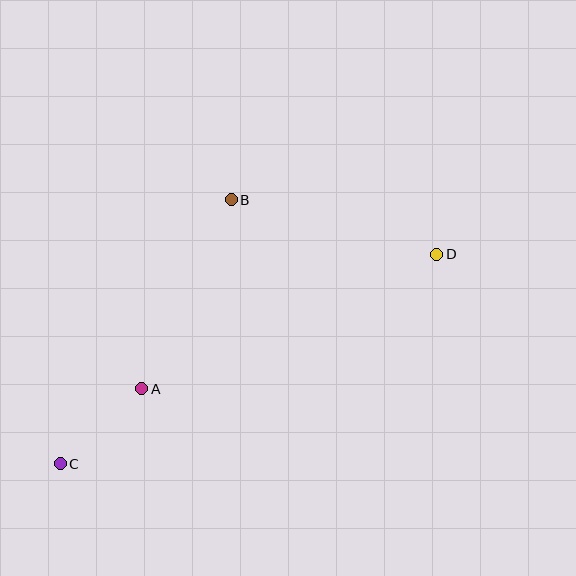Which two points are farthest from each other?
Points C and D are farthest from each other.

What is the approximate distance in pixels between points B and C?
The distance between B and C is approximately 315 pixels.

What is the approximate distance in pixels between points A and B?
The distance between A and B is approximately 209 pixels.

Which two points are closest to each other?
Points A and C are closest to each other.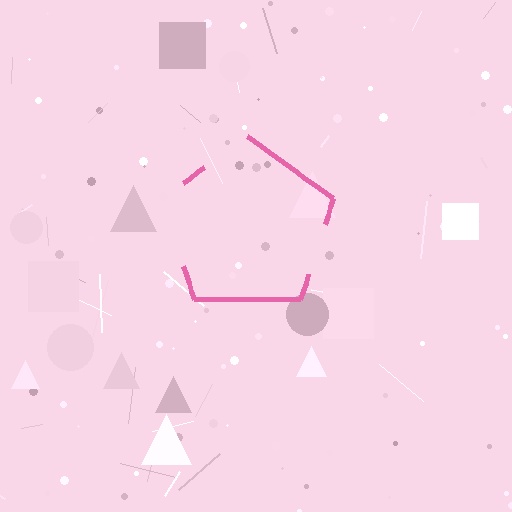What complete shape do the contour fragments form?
The contour fragments form a pentagon.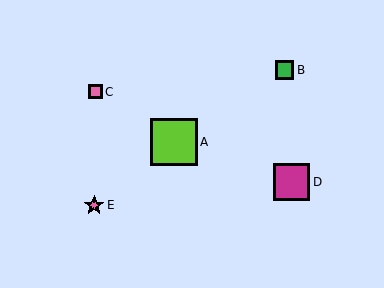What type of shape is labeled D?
Shape D is a magenta square.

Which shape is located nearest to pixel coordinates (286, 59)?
The green square (labeled B) at (284, 70) is nearest to that location.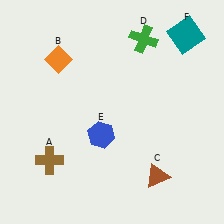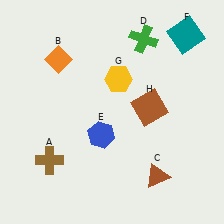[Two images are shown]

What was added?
A yellow hexagon (G), a brown square (H) were added in Image 2.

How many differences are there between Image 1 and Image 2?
There are 2 differences between the two images.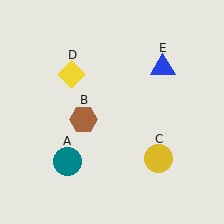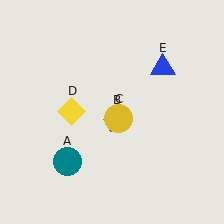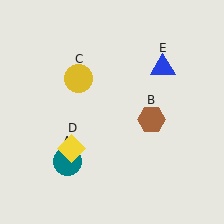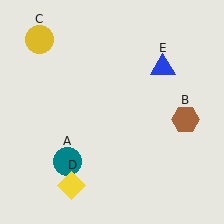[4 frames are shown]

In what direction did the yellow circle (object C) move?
The yellow circle (object C) moved up and to the left.